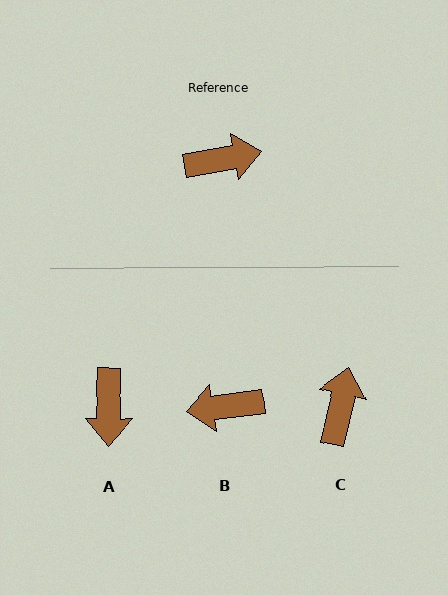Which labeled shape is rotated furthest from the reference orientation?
B, about 177 degrees away.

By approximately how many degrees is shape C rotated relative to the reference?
Approximately 67 degrees counter-clockwise.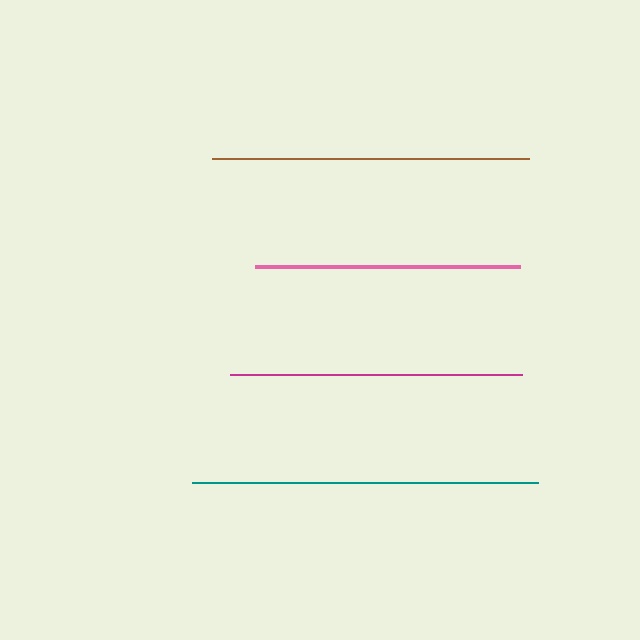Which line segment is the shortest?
The pink line is the shortest at approximately 265 pixels.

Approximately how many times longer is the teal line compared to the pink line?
The teal line is approximately 1.3 times the length of the pink line.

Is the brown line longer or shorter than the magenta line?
The brown line is longer than the magenta line.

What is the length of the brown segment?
The brown segment is approximately 317 pixels long.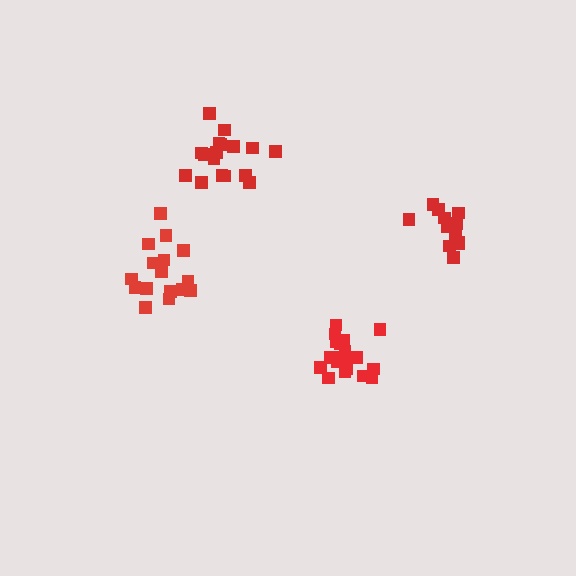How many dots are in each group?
Group 1: 17 dots, Group 2: 16 dots, Group 3: 14 dots, Group 4: 19 dots (66 total).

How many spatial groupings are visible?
There are 4 spatial groupings.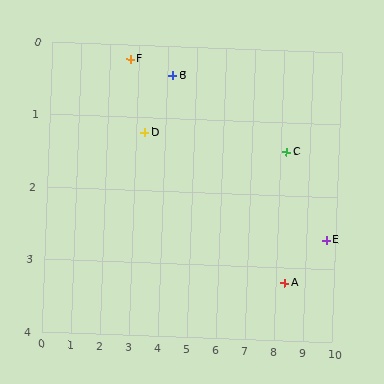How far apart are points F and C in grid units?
Points F and C are about 5.6 grid units apart.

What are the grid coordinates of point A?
Point A is at approximately (8.3, 3.2).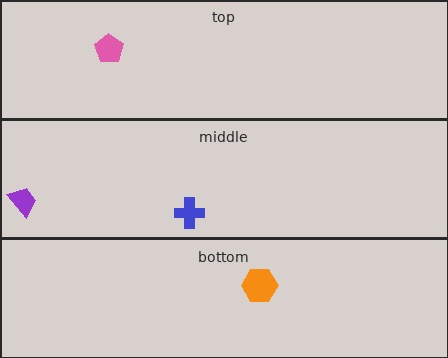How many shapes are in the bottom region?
1.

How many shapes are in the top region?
1.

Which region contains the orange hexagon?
The bottom region.